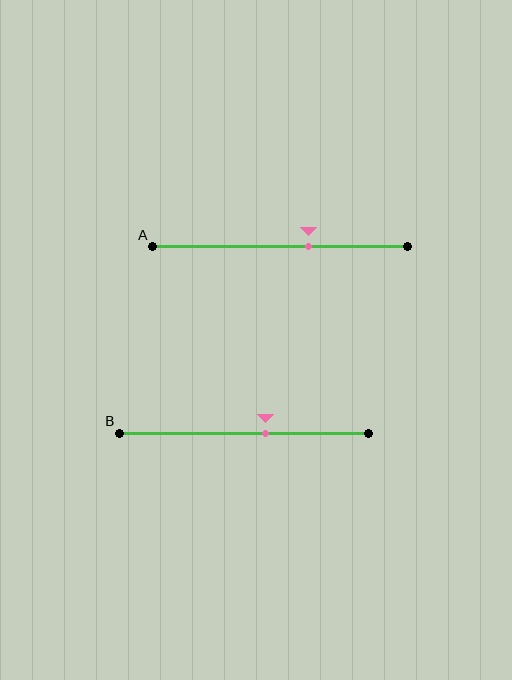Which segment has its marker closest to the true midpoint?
Segment B has its marker closest to the true midpoint.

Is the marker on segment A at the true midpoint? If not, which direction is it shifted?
No, the marker on segment A is shifted to the right by about 11% of the segment length.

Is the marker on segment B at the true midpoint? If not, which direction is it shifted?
No, the marker on segment B is shifted to the right by about 9% of the segment length.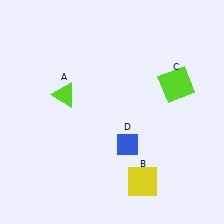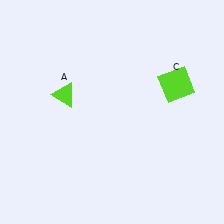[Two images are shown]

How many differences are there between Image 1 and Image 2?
There are 2 differences between the two images.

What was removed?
The blue diamond (D), the yellow square (B) were removed in Image 2.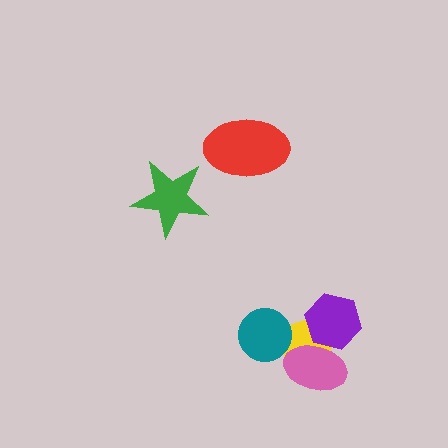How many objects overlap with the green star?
0 objects overlap with the green star.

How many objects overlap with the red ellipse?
0 objects overlap with the red ellipse.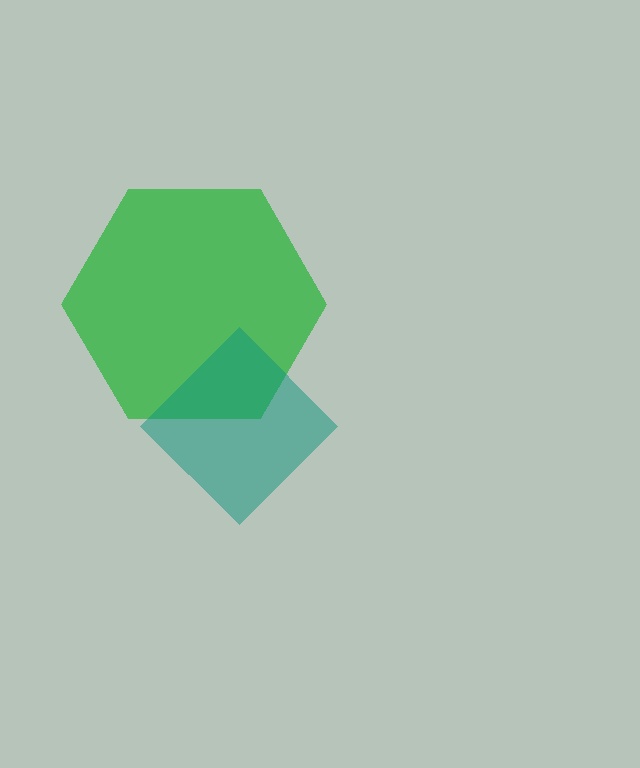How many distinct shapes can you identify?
There are 2 distinct shapes: a green hexagon, a teal diamond.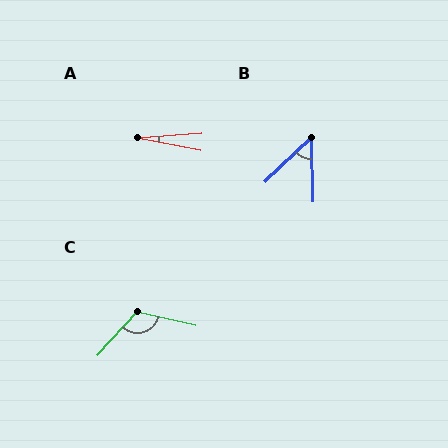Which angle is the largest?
C, at approximately 119 degrees.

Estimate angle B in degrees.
Approximately 48 degrees.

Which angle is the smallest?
A, at approximately 15 degrees.